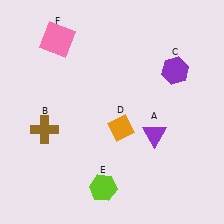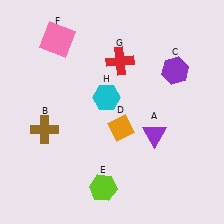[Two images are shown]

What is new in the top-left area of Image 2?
A cyan hexagon (H) was added in the top-left area of Image 2.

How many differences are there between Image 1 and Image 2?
There are 2 differences between the two images.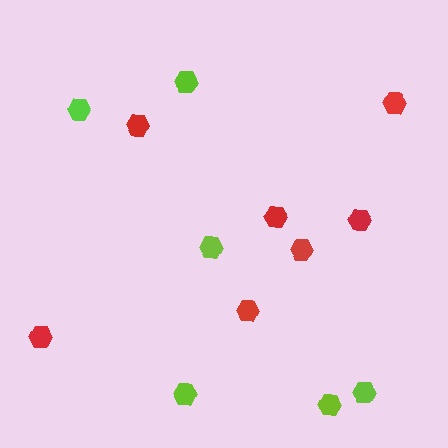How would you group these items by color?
There are 2 groups: one group of red hexagons (7) and one group of lime hexagons (6).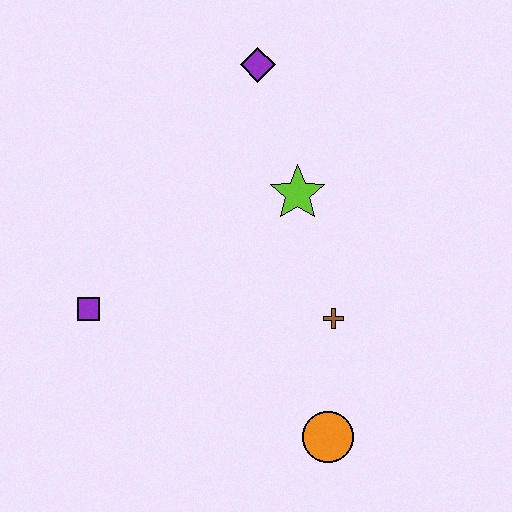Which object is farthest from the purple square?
The purple diamond is farthest from the purple square.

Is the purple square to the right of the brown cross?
No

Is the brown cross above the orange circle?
Yes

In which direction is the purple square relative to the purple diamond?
The purple square is below the purple diamond.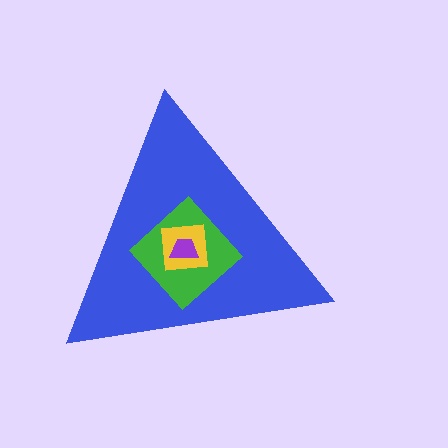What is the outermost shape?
The blue triangle.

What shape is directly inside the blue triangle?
The green diamond.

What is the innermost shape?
The purple trapezoid.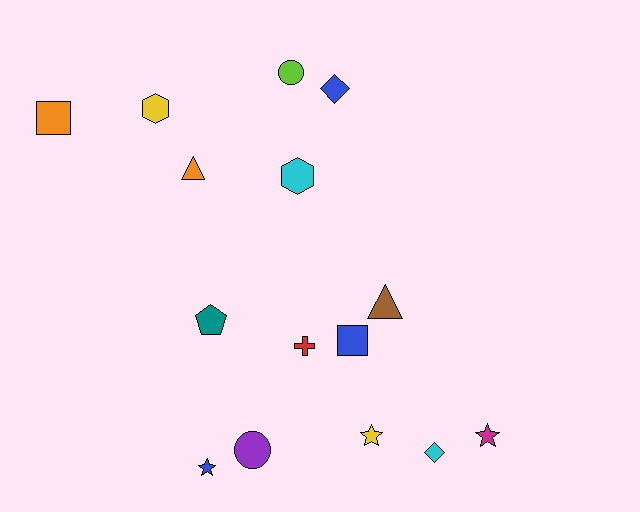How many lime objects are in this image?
There is 1 lime object.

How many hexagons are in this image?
There are 2 hexagons.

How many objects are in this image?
There are 15 objects.